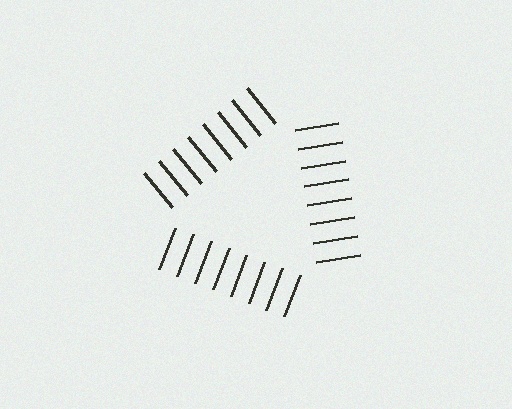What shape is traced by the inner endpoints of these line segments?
An illusory triangle — the line segments terminate on its edges but no continuous stroke is drawn.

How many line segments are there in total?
24 — 8 along each of the 3 edges.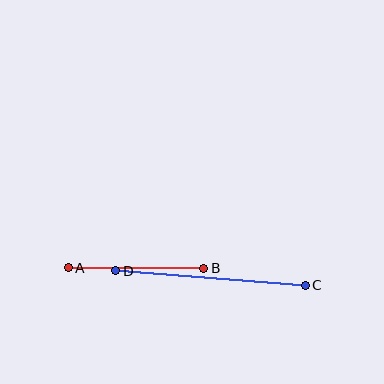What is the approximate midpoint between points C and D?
The midpoint is at approximately (210, 278) pixels.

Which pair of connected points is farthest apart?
Points C and D are farthest apart.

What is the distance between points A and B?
The distance is approximately 136 pixels.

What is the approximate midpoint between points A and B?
The midpoint is at approximately (136, 268) pixels.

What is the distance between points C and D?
The distance is approximately 190 pixels.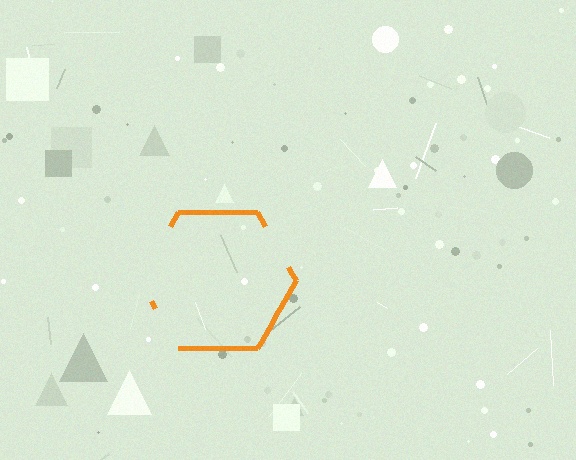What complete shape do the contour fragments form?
The contour fragments form a hexagon.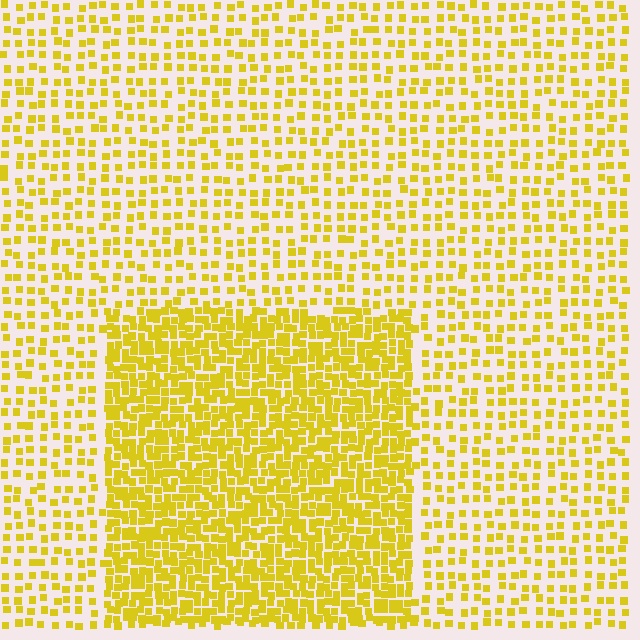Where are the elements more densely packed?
The elements are more densely packed inside the rectangle boundary.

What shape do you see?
I see a rectangle.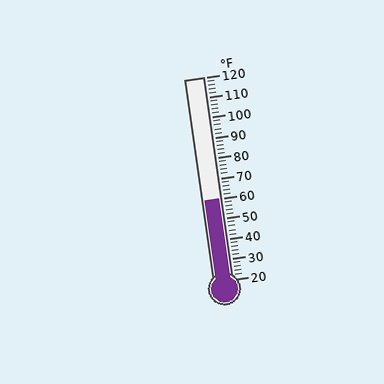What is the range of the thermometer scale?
The thermometer scale ranges from 20°F to 120°F.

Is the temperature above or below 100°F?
The temperature is below 100°F.